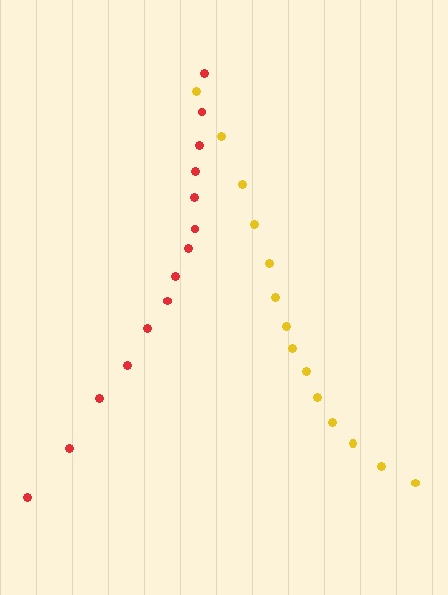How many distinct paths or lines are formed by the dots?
There are 2 distinct paths.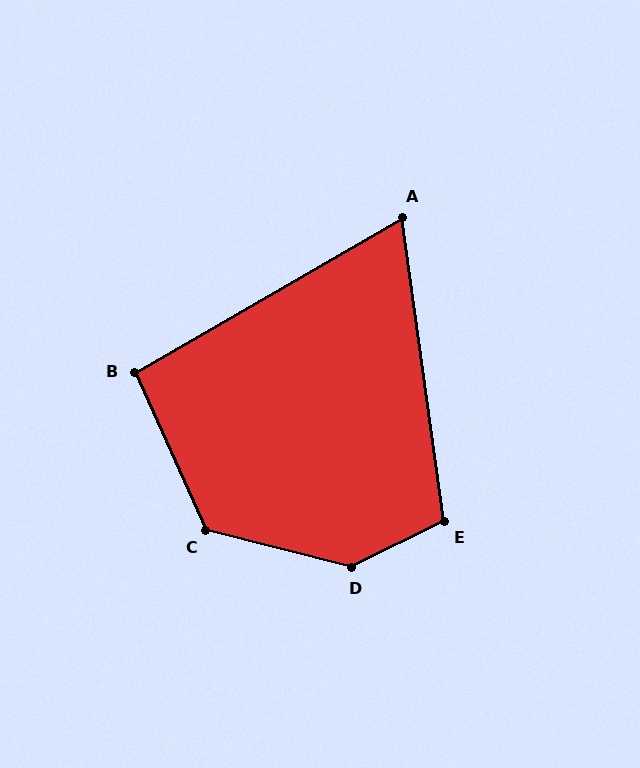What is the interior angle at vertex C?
Approximately 128 degrees (obtuse).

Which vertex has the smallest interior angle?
A, at approximately 68 degrees.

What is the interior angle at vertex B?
Approximately 96 degrees (obtuse).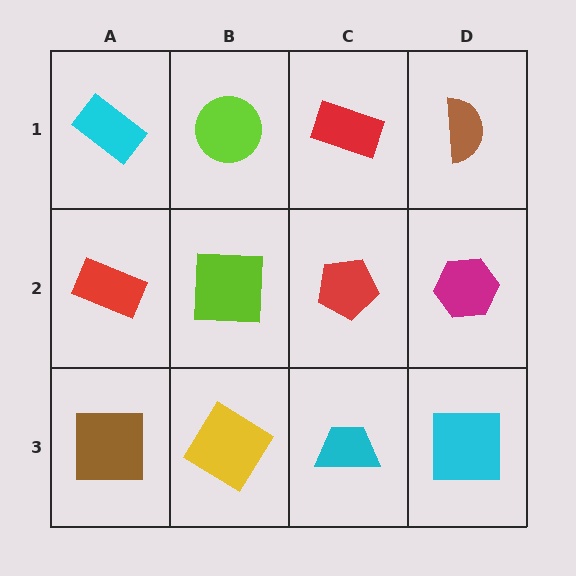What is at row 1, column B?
A lime circle.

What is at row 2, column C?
A red pentagon.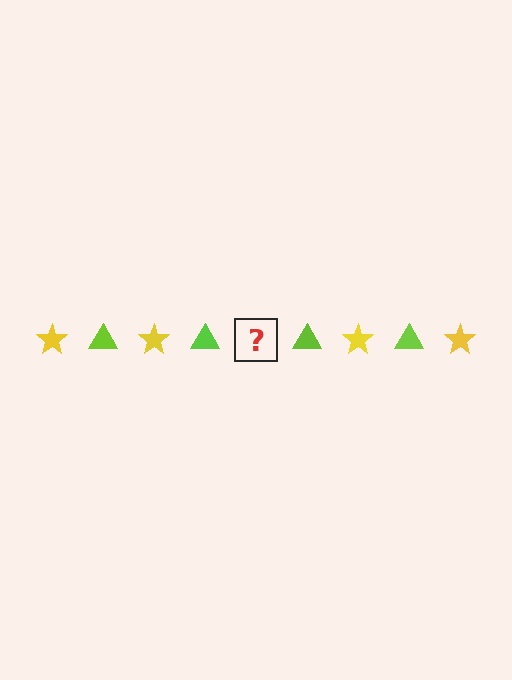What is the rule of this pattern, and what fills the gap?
The rule is that the pattern alternates between yellow star and lime triangle. The gap should be filled with a yellow star.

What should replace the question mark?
The question mark should be replaced with a yellow star.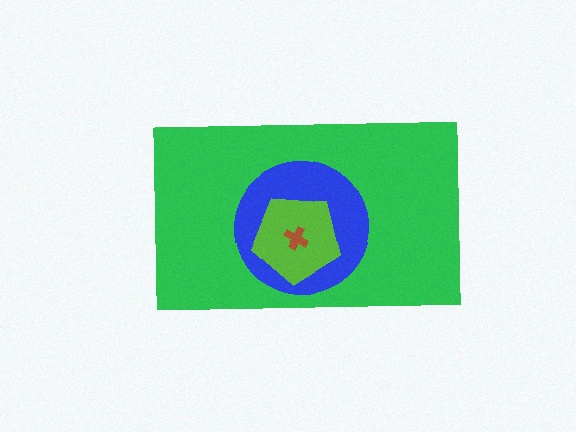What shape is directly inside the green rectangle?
The blue circle.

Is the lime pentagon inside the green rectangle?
Yes.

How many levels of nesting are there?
4.